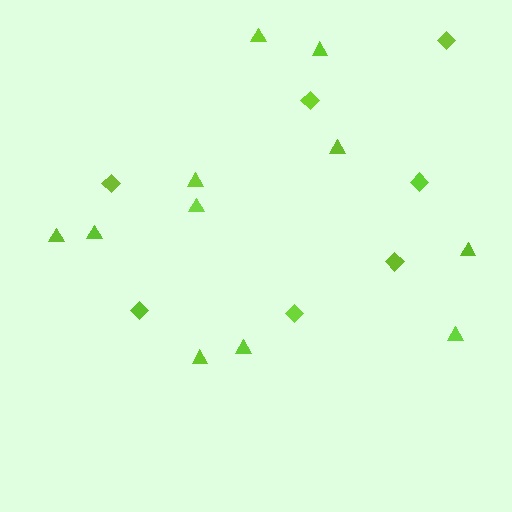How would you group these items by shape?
There are 2 groups: one group of triangles (11) and one group of diamonds (7).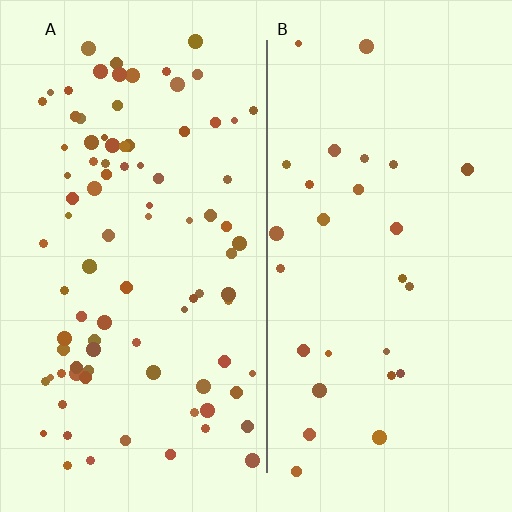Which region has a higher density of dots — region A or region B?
A (the left).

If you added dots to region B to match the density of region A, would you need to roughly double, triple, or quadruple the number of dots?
Approximately triple.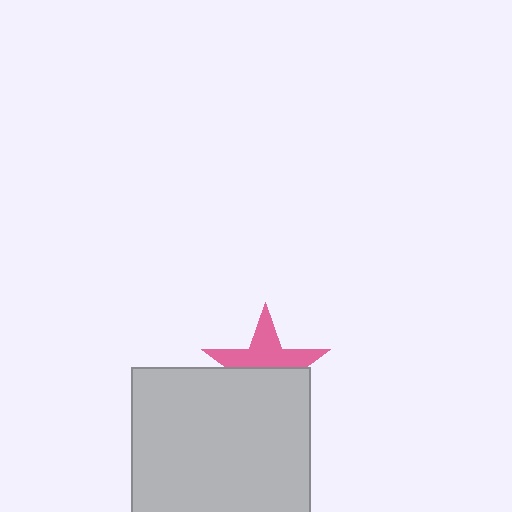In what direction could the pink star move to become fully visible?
The pink star could move up. That would shift it out from behind the light gray rectangle entirely.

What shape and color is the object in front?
The object in front is a light gray rectangle.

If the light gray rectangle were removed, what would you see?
You would see the complete pink star.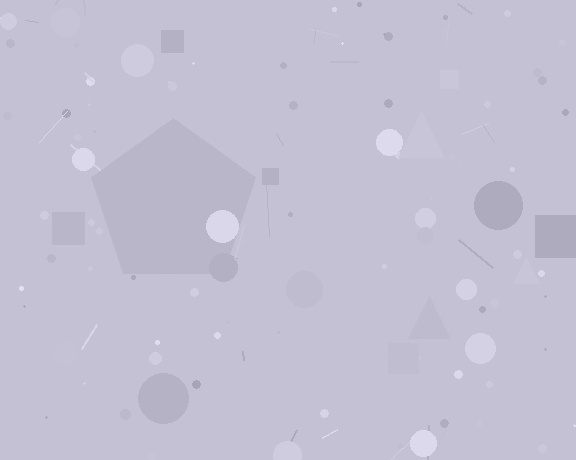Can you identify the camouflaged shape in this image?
The camouflaged shape is a pentagon.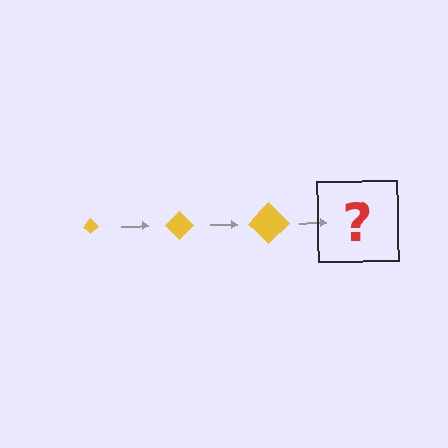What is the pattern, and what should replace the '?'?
The pattern is that the diamond gets progressively larger each step. The '?' should be a yellow diamond, larger than the previous one.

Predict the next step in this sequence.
The next step is a yellow diamond, larger than the previous one.